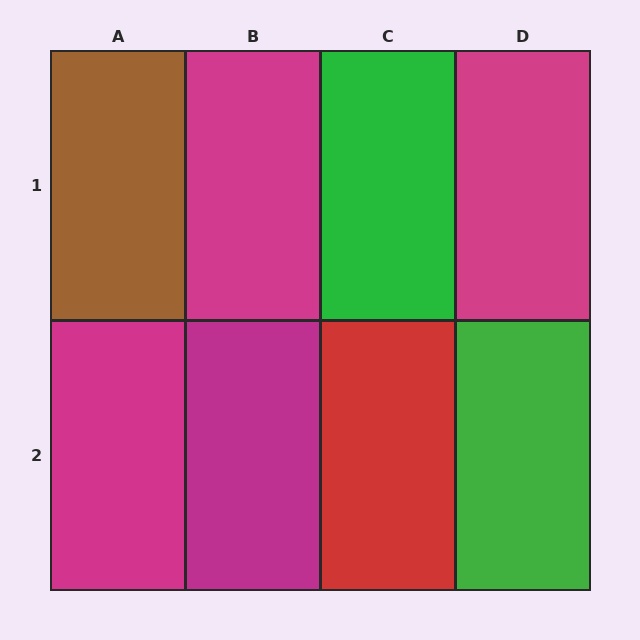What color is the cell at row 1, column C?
Green.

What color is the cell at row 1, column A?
Brown.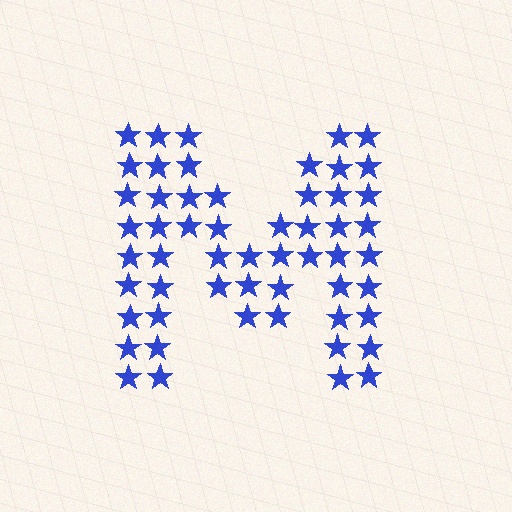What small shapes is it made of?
It is made of small stars.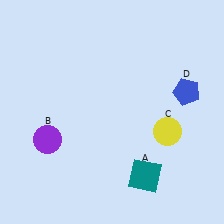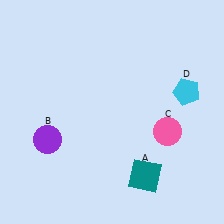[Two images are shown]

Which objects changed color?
C changed from yellow to pink. D changed from blue to cyan.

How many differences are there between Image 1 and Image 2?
There are 2 differences between the two images.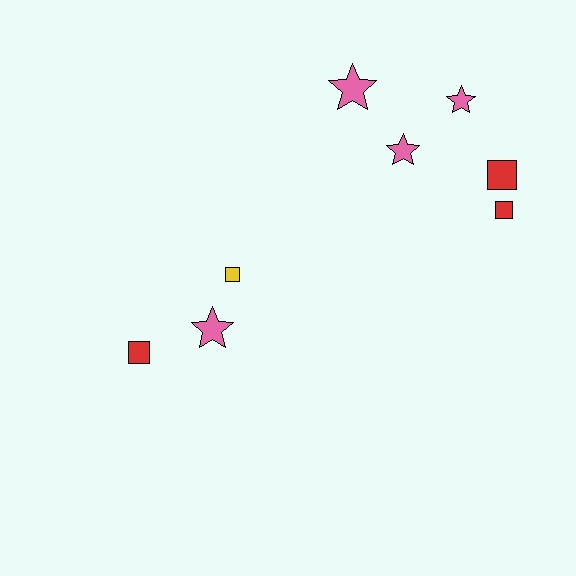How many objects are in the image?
There are 8 objects.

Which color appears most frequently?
Pink, with 4 objects.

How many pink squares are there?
There are no pink squares.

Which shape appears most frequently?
Star, with 4 objects.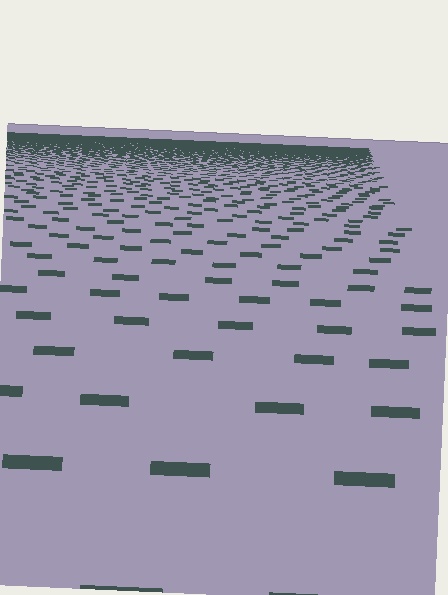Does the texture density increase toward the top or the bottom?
Density increases toward the top.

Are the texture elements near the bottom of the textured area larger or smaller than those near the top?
Larger. Near the bottom, elements are closer to the viewer and appear at a bigger on-screen size.